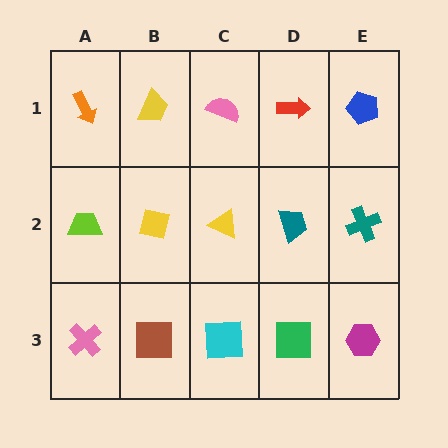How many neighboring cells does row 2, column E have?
3.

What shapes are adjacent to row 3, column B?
A yellow square (row 2, column B), a pink cross (row 3, column A), a cyan square (row 3, column C).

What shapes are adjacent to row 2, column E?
A blue pentagon (row 1, column E), a magenta hexagon (row 3, column E), a teal trapezoid (row 2, column D).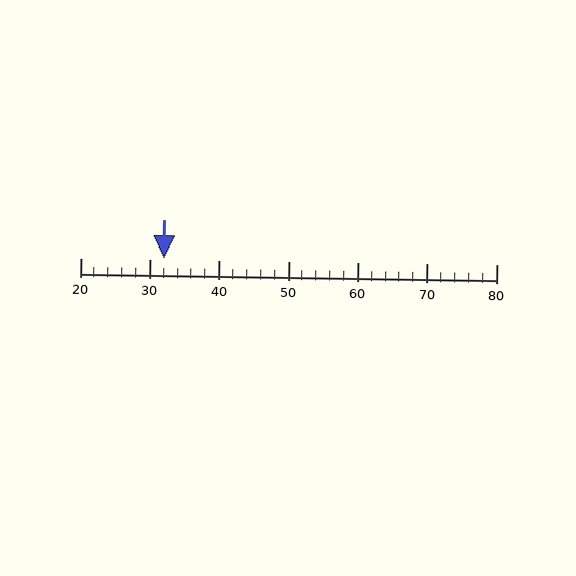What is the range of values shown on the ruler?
The ruler shows values from 20 to 80.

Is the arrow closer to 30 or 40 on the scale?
The arrow is closer to 30.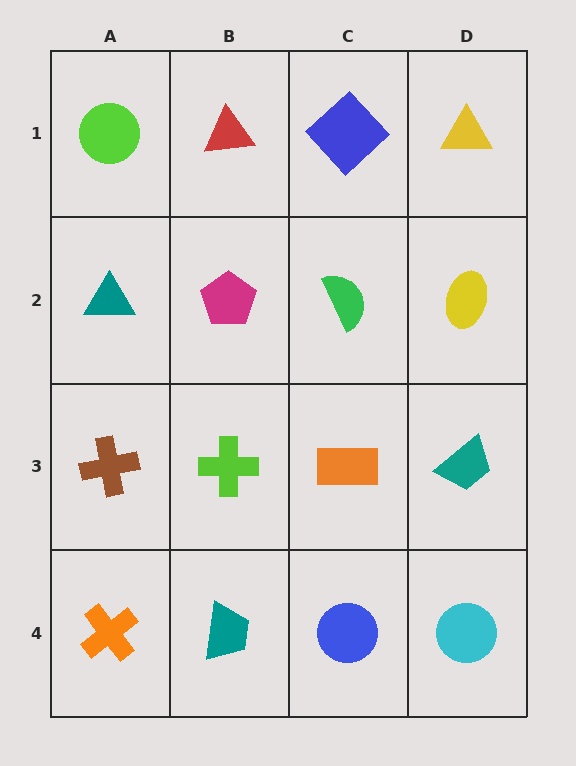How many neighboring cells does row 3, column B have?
4.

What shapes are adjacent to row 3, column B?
A magenta pentagon (row 2, column B), a teal trapezoid (row 4, column B), a brown cross (row 3, column A), an orange rectangle (row 3, column C).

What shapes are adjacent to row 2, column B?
A red triangle (row 1, column B), a lime cross (row 3, column B), a teal triangle (row 2, column A), a green semicircle (row 2, column C).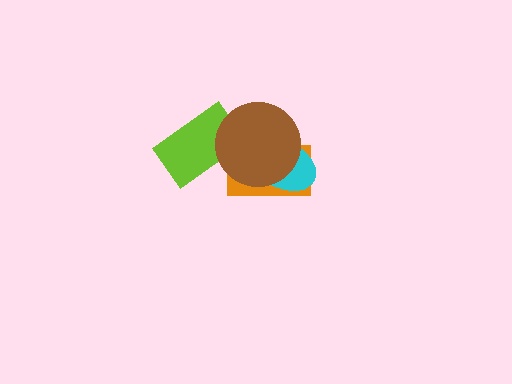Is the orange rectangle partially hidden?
Yes, it is partially covered by another shape.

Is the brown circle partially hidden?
No, no other shape covers it.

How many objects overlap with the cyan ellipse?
2 objects overlap with the cyan ellipse.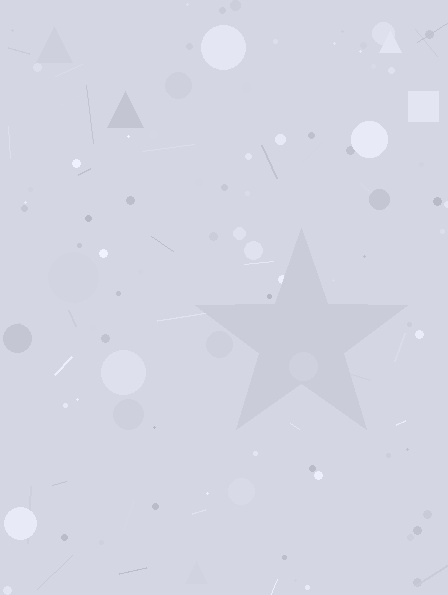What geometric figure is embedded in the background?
A star is embedded in the background.